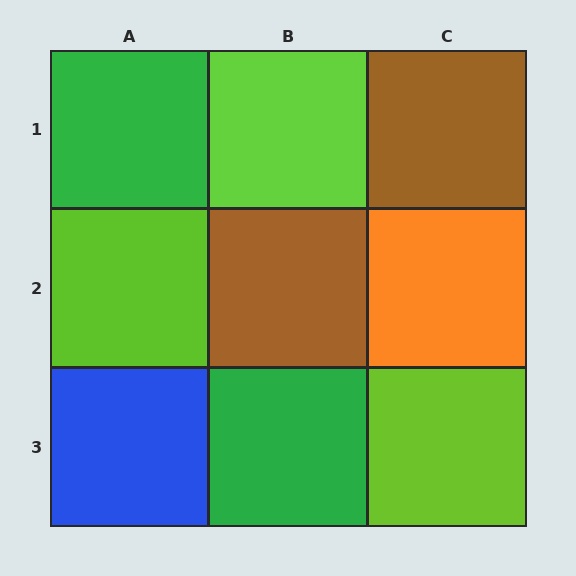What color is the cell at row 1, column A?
Green.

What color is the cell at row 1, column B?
Lime.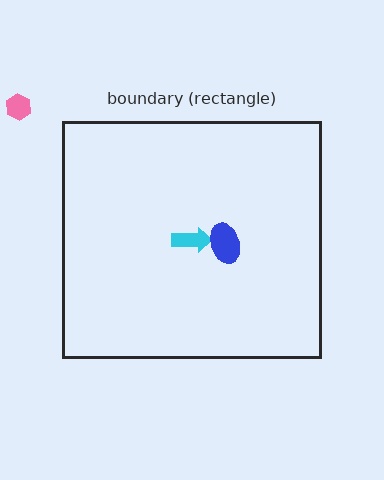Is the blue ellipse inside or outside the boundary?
Inside.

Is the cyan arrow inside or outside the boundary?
Inside.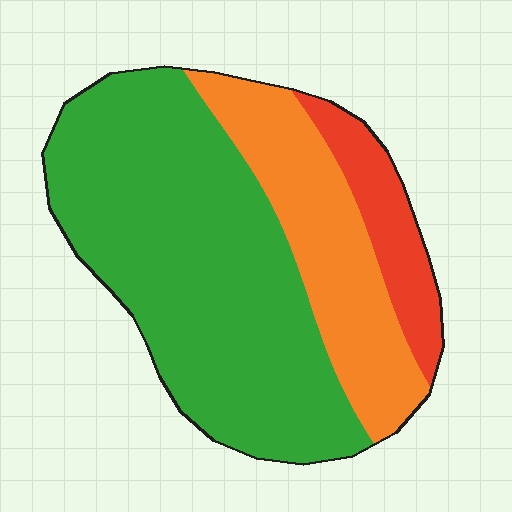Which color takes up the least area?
Red, at roughly 10%.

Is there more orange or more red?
Orange.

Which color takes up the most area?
Green, at roughly 60%.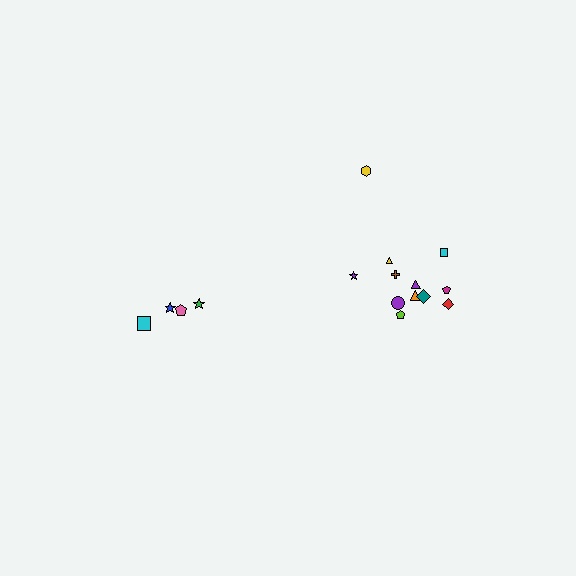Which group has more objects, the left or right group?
The right group.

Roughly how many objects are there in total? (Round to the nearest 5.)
Roughly 15 objects in total.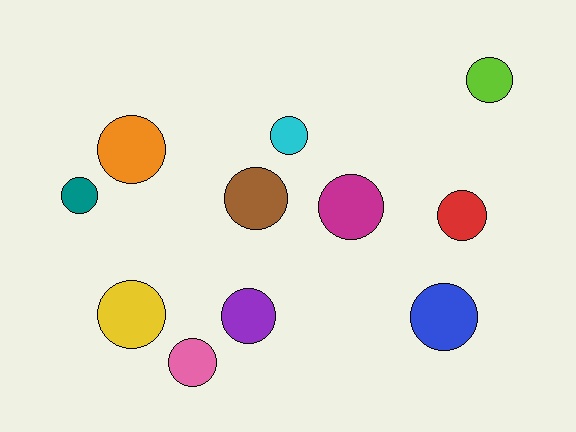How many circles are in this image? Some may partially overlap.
There are 11 circles.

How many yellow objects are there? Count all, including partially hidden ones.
There is 1 yellow object.